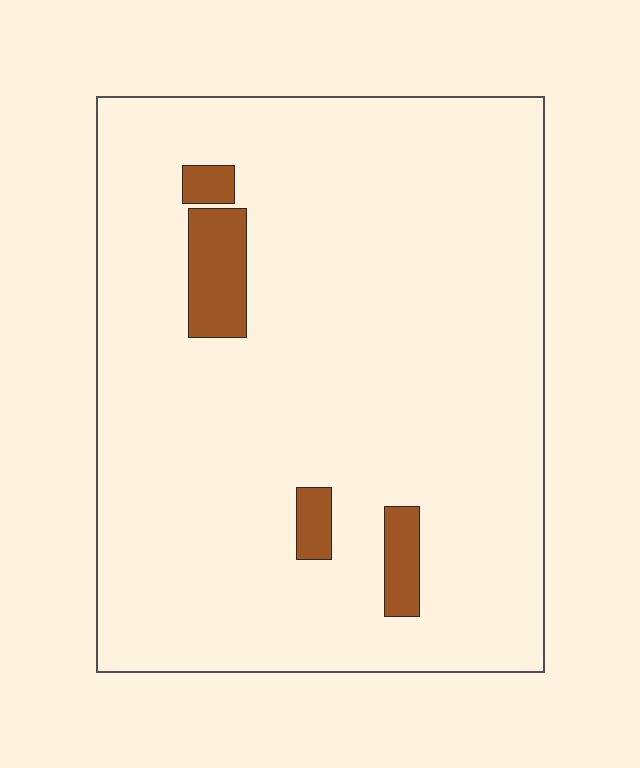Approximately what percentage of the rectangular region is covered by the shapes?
Approximately 5%.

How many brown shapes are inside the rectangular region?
4.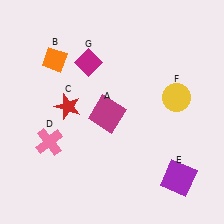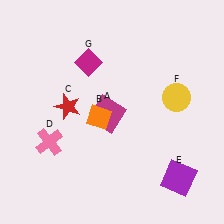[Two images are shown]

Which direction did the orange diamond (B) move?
The orange diamond (B) moved down.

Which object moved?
The orange diamond (B) moved down.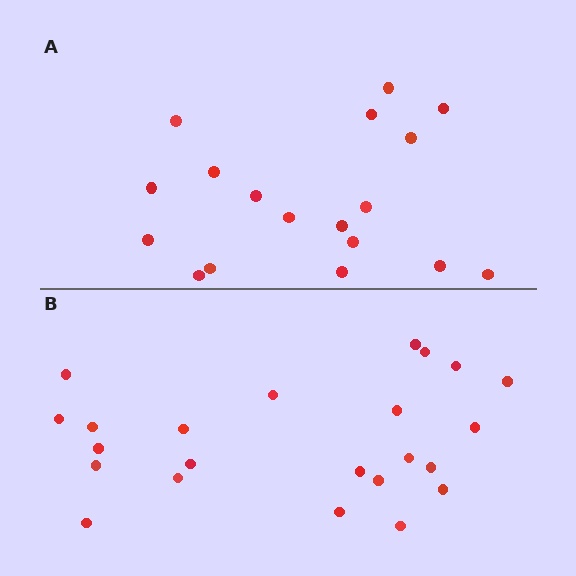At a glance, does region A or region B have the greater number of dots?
Region B (the bottom region) has more dots.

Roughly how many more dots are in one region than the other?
Region B has about 5 more dots than region A.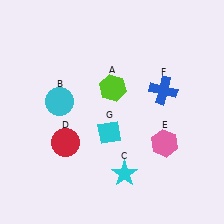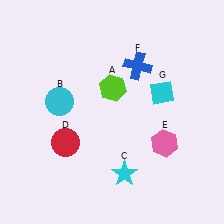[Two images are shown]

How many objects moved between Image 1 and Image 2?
2 objects moved between the two images.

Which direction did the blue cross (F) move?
The blue cross (F) moved left.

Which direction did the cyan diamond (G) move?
The cyan diamond (G) moved right.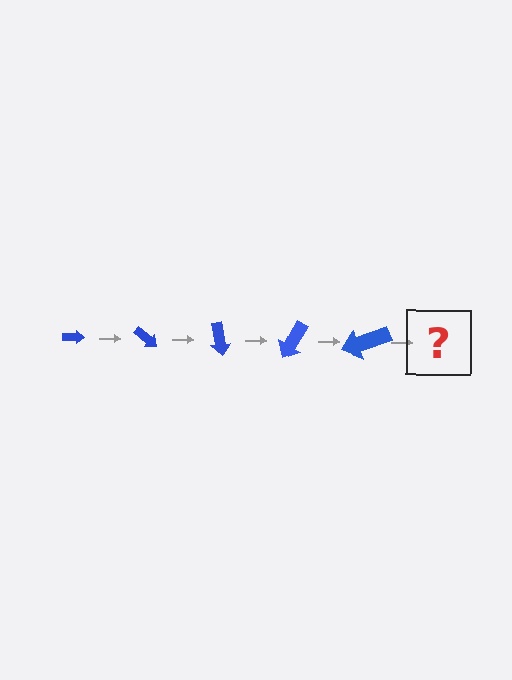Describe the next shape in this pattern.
It should be an arrow, larger than the previous one and rotated 200 degrees from the start.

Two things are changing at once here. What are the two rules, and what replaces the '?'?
The two rules are that the arrow grows larger each step and it rotates 40 degrees each step. The '?' should be an arrow, larger than the previous one and rotated 200 degrees from the start.